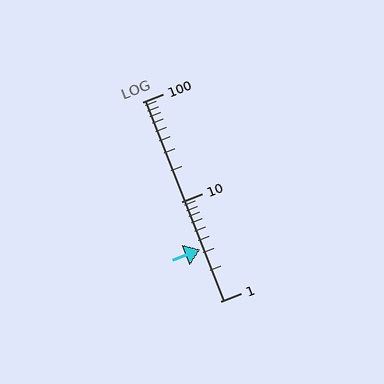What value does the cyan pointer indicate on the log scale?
The pointer indicates approximately 3.3.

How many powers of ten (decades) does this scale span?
The scale spans 2 decades, from 1 to 100.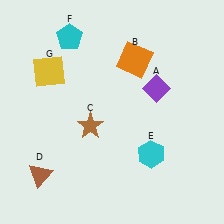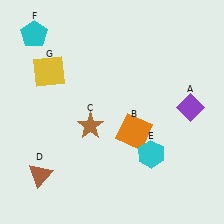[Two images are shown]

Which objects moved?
The objects that moved are: the purple diamond (A), the orange square (B), the cyan pentagon (F).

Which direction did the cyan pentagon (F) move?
The cyan pentagon (F) moved left.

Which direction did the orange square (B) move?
The orange square (B) moved down.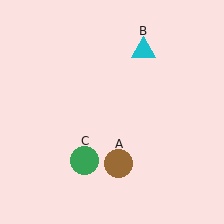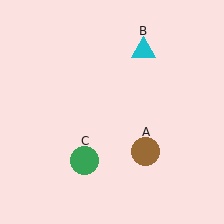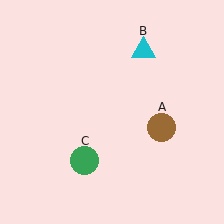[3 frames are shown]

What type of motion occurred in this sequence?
The brown circle (object A) rotated counterclockwise around the center of the scene.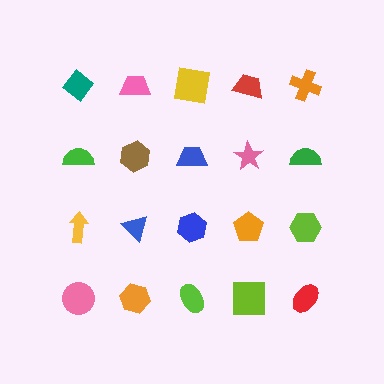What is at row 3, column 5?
A lime hexagon.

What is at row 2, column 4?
A pink star.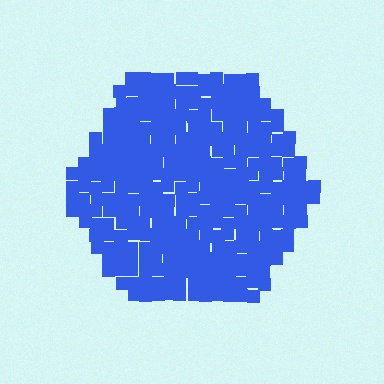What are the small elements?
The small elements are squares.